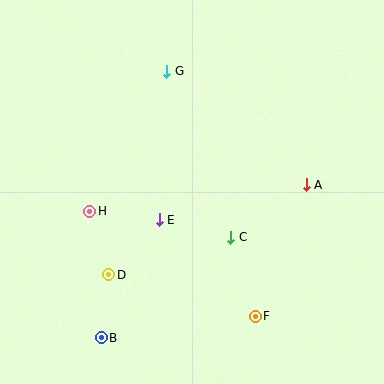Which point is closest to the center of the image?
Point E at (159, 220) is closest to the center.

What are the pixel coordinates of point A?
Point A is at (306, 185).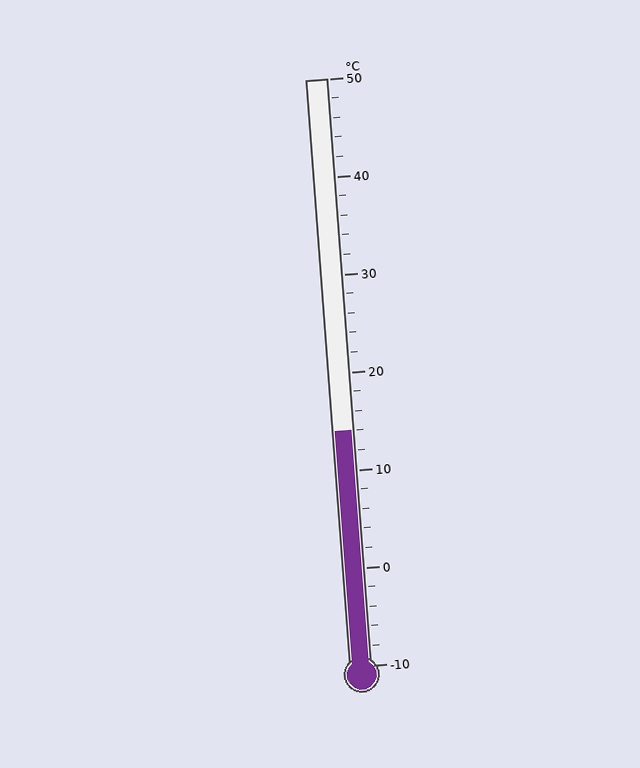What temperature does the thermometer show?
The thermometer shows approximately 14°C.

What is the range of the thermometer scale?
The thermometer scale ranges from -10°C to 50°C.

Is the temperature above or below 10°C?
The temperature is above 10°C.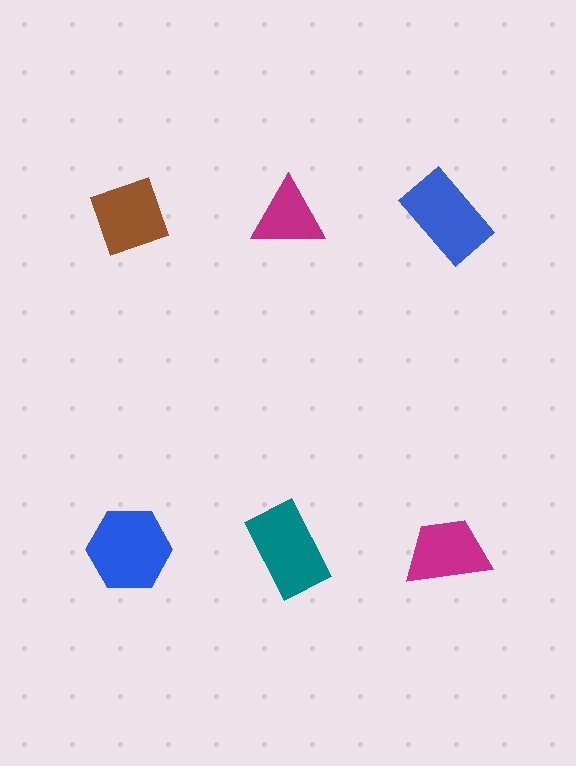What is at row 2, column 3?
A magenta trapezoid.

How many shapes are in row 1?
3 shapes.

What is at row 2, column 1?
A blue hexagon.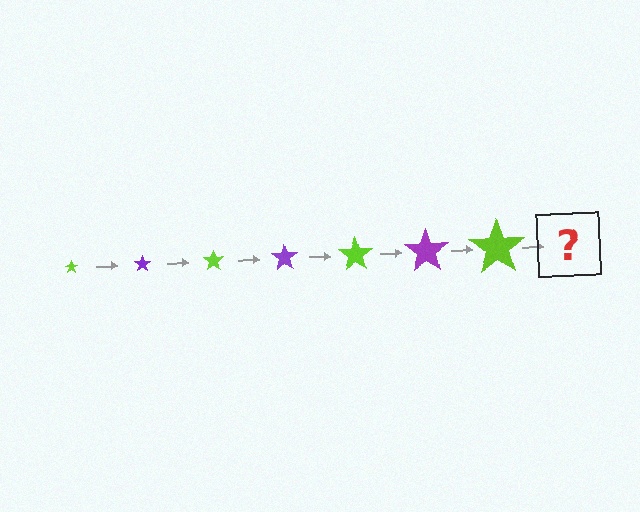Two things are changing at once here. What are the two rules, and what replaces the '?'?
The two rules are that the star grows larger each step and the color cycles through lime and purple. The '?' should be a purple star, larger than the previous one.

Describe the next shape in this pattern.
It should be a purple star, larger than the previous one.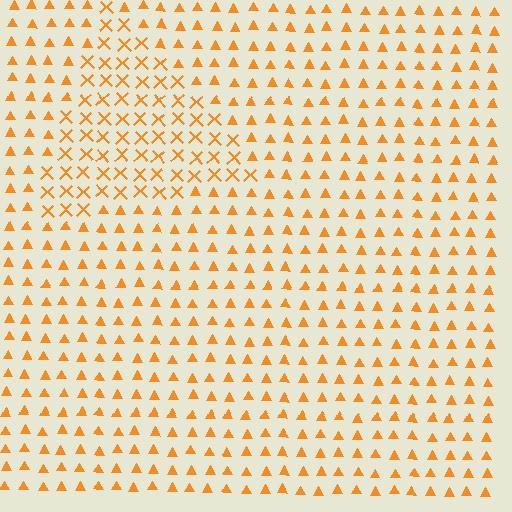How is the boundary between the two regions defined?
The boundary is defined by a change in element shape: X marks inside vs. triangles outside. All elements share the same color and spacing.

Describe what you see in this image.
The image is filled with small orange elements arranged in a uniform grid. A triangle-shaped region contains X marks, while the surrounding area contains triangles. The boundary is defined purely by the change in element shape.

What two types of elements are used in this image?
The image uses X marks inside the triangle region and triangles outside it.